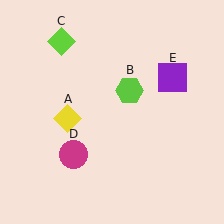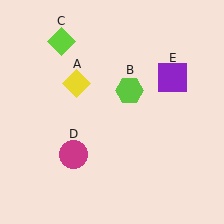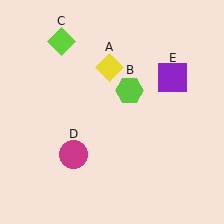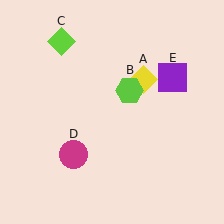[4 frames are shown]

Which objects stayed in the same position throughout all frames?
Lime hexagon (object B) and lime diamond (object C) and magenta circle (object D) and purple square (object E) remained stationary.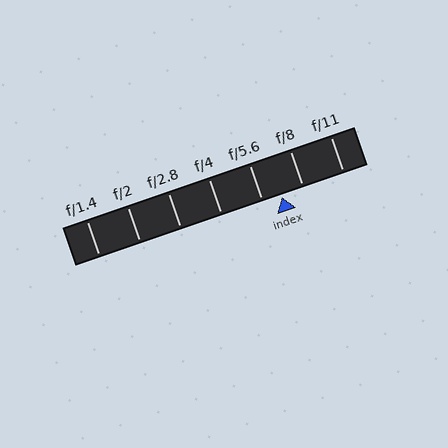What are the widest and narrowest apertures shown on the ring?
The widest aperture shown is f/1.4 and the narrowest is f/11.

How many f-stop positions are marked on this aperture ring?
There are 7 f-stop positions marked.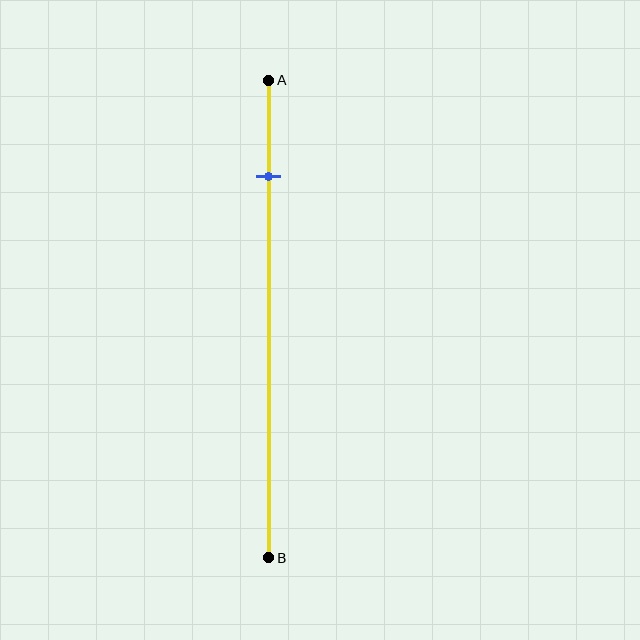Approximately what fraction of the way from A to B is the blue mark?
The blue mark is approximately 20% of the way from A to B.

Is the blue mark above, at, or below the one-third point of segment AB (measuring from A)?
The blue mark is above the one-third point of segment AB.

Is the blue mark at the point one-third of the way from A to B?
No, the mark is at about 20% from A, not at the 33% one-third point.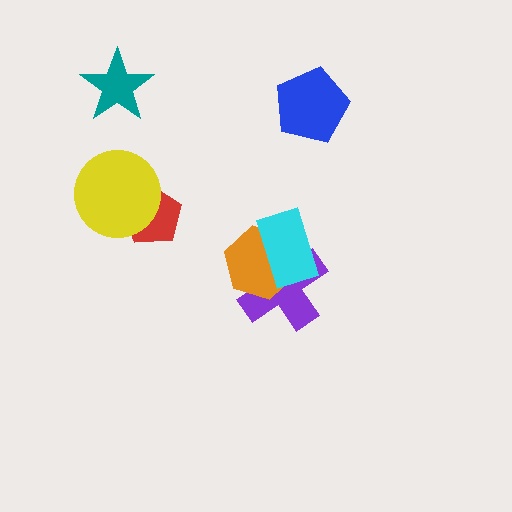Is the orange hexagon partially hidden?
Yes, it is partially covered by another shape.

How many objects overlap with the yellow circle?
1 object overlaps with the yellow circle.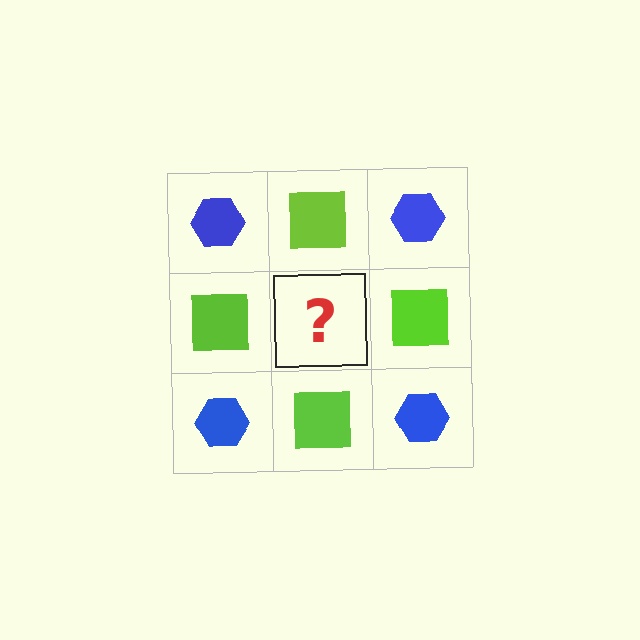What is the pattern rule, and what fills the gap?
The rule is that it alternates blue hexagon and lime square in a checkerboard pattern. The gap should be filled with a blue hexagon.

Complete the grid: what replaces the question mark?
The question mark should be replaced with a blue hexagon.